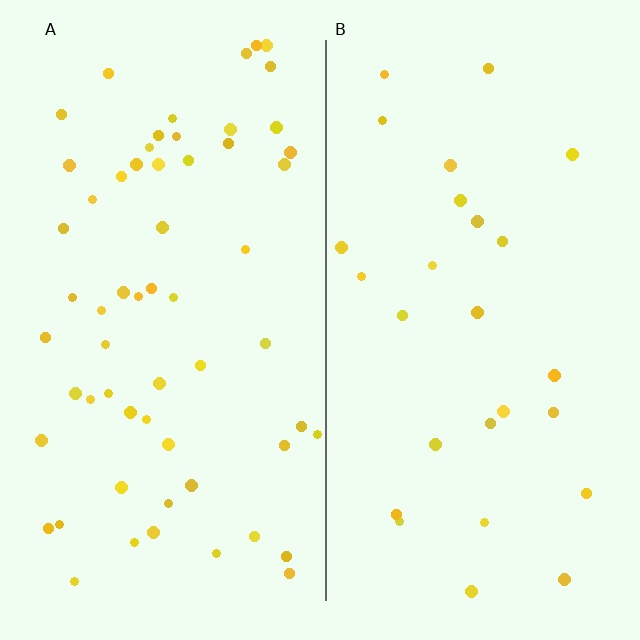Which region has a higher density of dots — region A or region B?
A (the left).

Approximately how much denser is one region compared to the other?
Approximately 2.3× — region A over region B.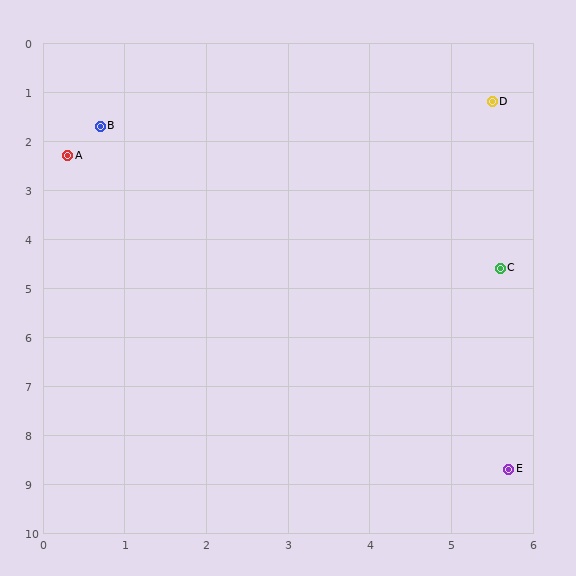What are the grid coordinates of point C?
Point C is at approximately (5.6, 4.6).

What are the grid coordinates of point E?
Point E is at approximately (5.7, 8.7).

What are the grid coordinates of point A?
Point A is at approximately (0.3, 2.3).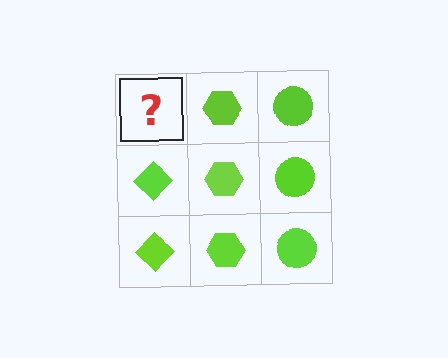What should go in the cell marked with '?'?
The missing cell should contain a lime diamond.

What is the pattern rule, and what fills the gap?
The rule is that each column has a consistent shape. The gap should be filled with a lime diamond.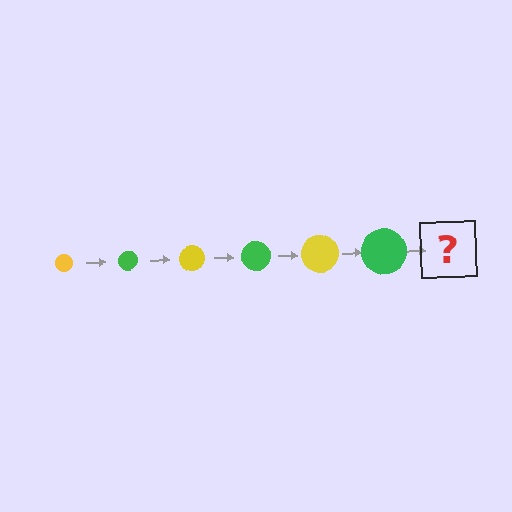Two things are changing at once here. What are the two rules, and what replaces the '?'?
The two rules are that the circle grows larger each step and the color cycles through yellow and green. The '?' should be a yellow circle, larger than the previous one.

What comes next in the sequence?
The next element should be a yellow circle, larger than the previous one.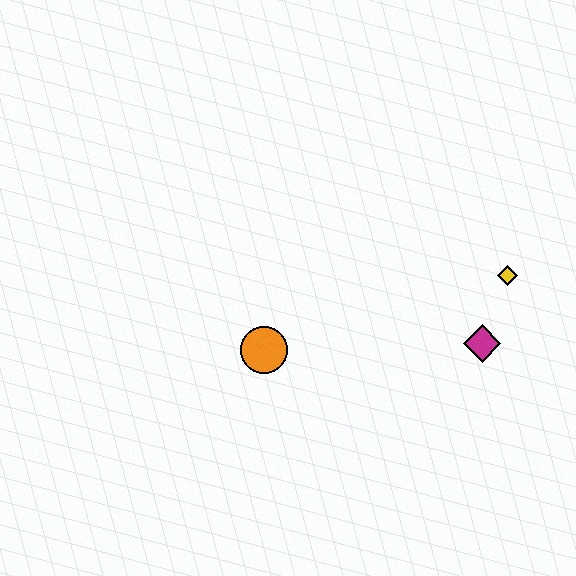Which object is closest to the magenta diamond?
The yellow diamond is closest to the magenta diamond.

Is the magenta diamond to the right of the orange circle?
Yes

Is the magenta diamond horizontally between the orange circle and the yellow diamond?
Yes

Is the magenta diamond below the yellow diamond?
Yes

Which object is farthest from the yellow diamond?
The orange circle is farthest from the yellow diamond.